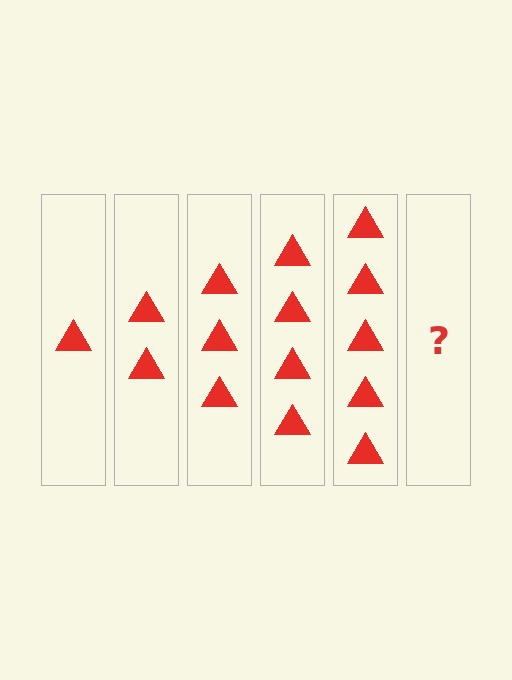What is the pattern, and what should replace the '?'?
The pattern is that each step adds one more triangle. The '?' should be 6 triangles.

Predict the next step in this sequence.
The next step is 6 triangles.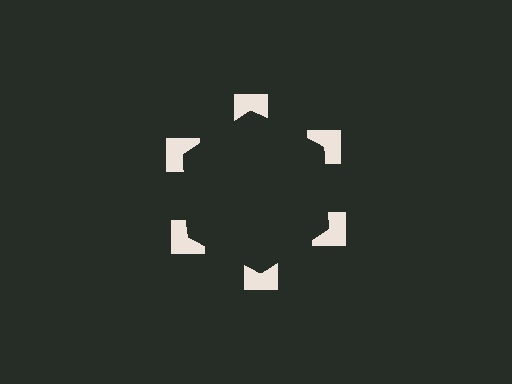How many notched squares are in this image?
There are 6 — one at each vertex of the illusory hexagon.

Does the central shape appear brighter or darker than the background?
It typically appears slightly darker than the background, even though no actual brightness change is drawn.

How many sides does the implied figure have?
6 sides.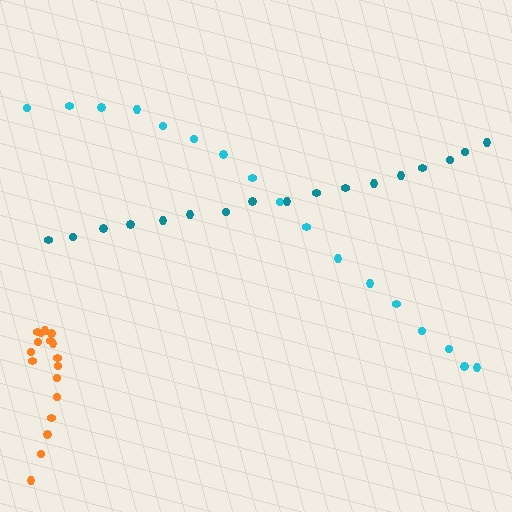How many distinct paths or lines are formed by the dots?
There are 3 distinct paths.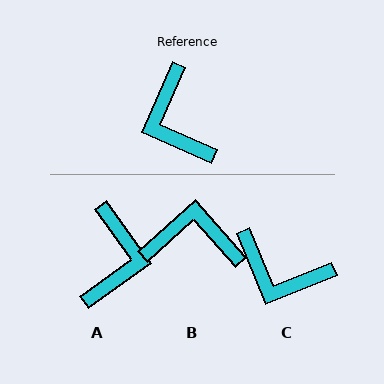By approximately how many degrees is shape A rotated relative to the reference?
Approximately 149 degrees counter-clockwise.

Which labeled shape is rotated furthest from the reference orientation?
A, about 149 degrees away.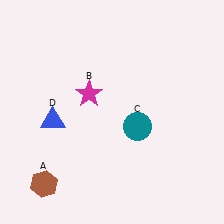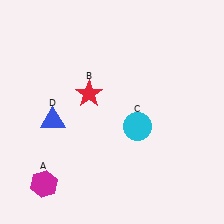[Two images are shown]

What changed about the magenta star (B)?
In Image 1, B is magenta. In Image 2, it changed to red.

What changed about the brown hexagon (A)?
In Image 1, A is brown. In Image 2, it changed to magenta.